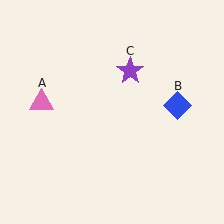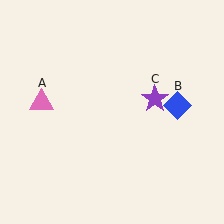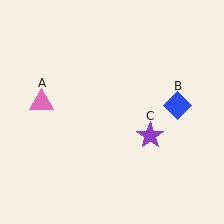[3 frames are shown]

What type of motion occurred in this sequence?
The purple star (object C) rotated clockwise around the center of the scene.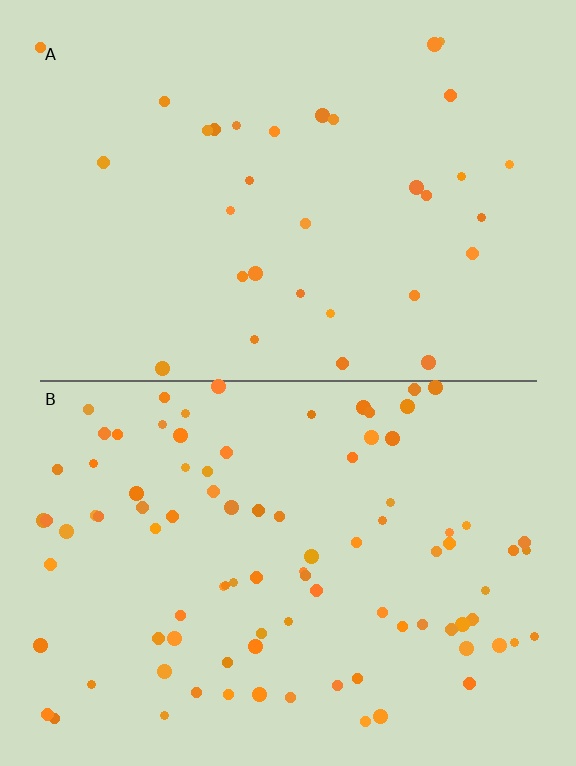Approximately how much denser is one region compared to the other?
Approximately 2.9× — region B over region A.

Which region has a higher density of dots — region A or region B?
B (the bottom).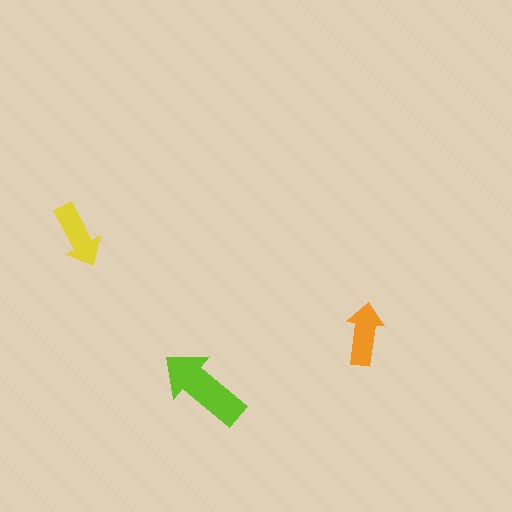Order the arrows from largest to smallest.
the lime one, the yellow one, the orange one.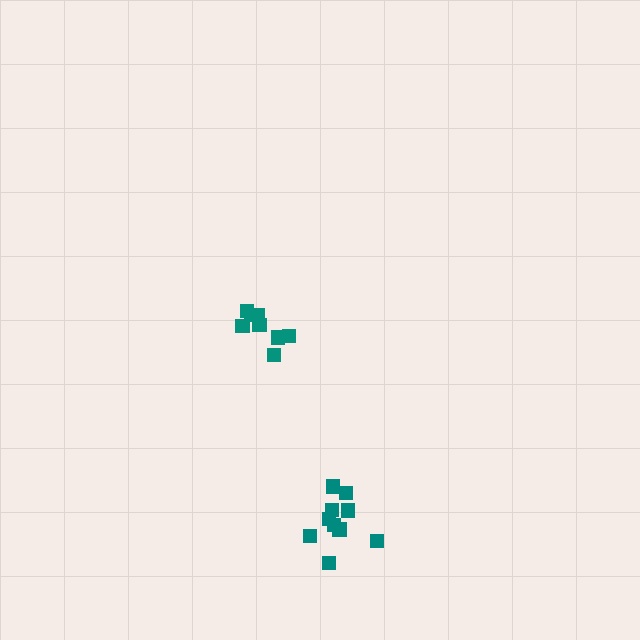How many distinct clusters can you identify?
There are 2 distinct clusters.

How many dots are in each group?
Group 1: 8 dots, Group 2: 10 dots (18 total).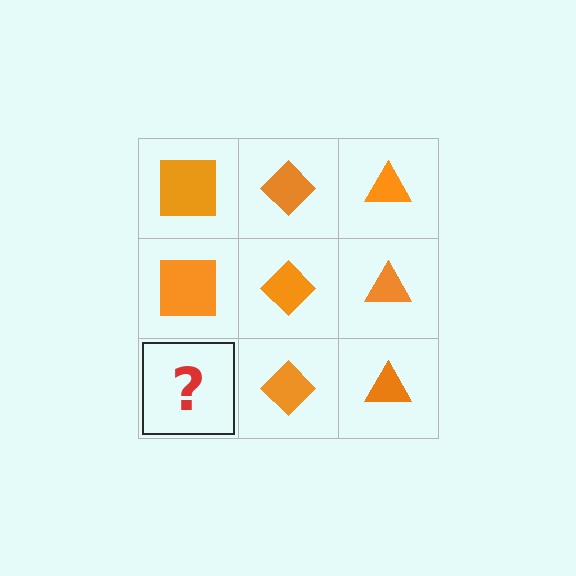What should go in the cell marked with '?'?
The missing cell should contain an orange square.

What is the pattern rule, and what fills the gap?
The rule is that each column has a consistent shape. The gap should be filled with an orange square.